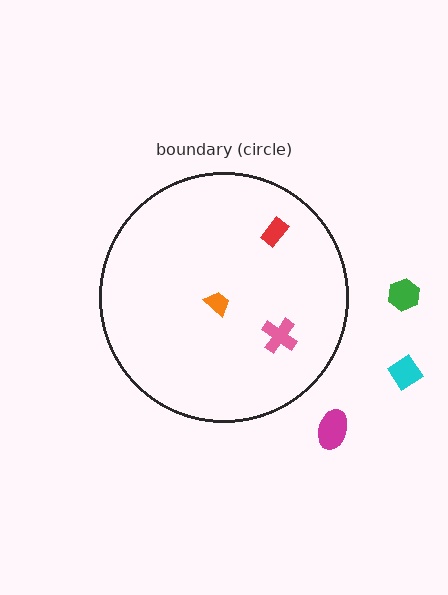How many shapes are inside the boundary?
3 inside, 3 outside.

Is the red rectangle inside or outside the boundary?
Inside.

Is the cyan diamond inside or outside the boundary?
Outside.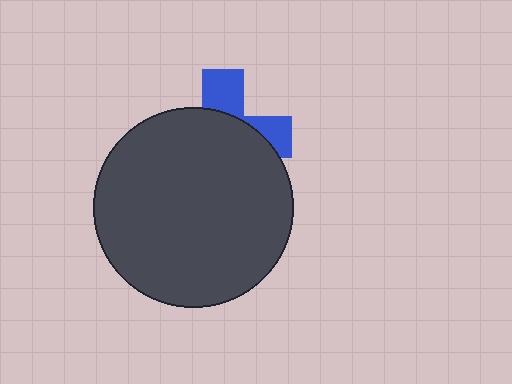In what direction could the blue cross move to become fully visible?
The blue cross could move up. That would shift it out from behind the dark gray circle entirely.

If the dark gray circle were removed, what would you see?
You would see the complete blue cross.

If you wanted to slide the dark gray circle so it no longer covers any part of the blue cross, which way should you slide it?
Slide it down — that is the most direct way to separate the two shapes.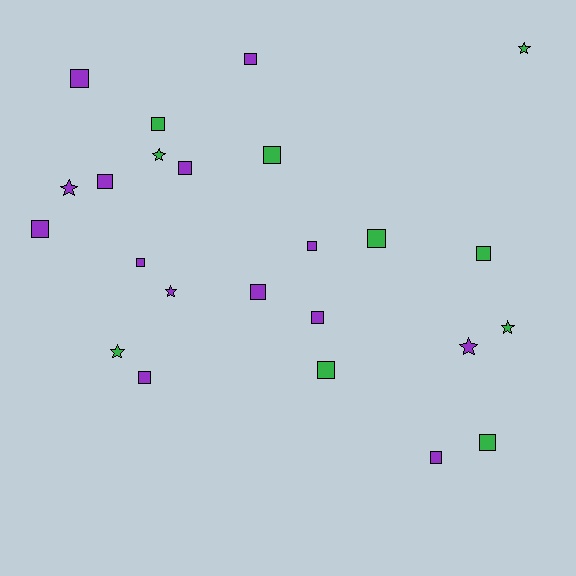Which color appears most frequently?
Purple, with 14 objects.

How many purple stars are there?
There are 3 purple stars.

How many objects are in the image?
There are 24 objects.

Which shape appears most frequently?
Square, with 17 objects.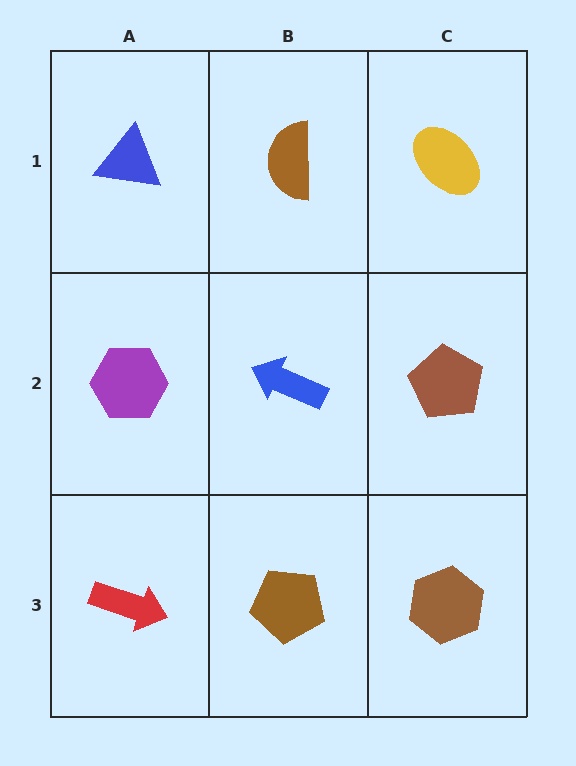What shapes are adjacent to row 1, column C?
A brown pentagon (row 2, column C), a brown semicircle (row 1, column B).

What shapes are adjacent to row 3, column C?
A brown pentagon (row 2, column C), a brown pentagon (row 3, column B).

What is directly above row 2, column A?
A blue triangle.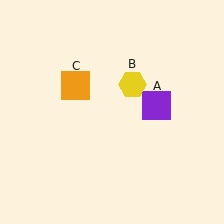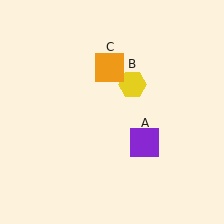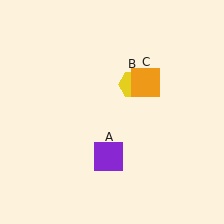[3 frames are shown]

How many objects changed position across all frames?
2 objects changed position: purple square (object A), orange square (object C).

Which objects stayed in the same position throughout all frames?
Yellow hexagon (object B) remained stationary.